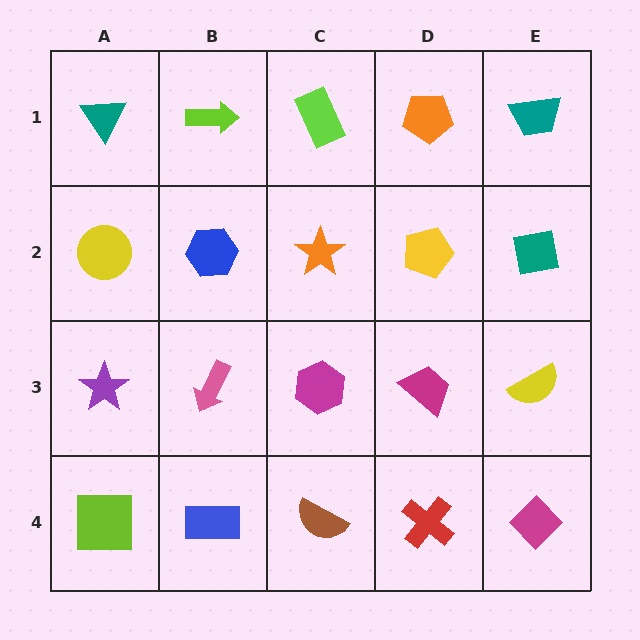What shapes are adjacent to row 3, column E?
A teal square (row 2, column E), a magenta diamond (row 4, column E), a magenta trapezoid (row 3, column D).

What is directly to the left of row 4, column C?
A blue rectangle.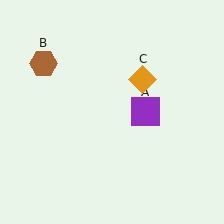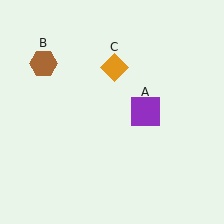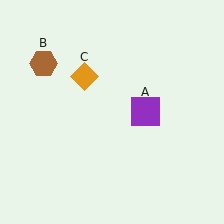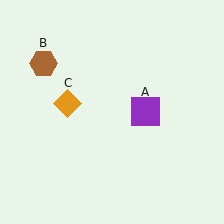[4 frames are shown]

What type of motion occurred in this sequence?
The orange diamond (object C) rotated counterclockwise around the center of the scene.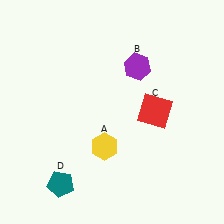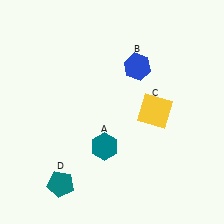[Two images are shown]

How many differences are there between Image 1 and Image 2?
There are 3 differences between the two images.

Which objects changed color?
A changed from yellow to teal. B changed from purple to blue. C changed from red to yellow.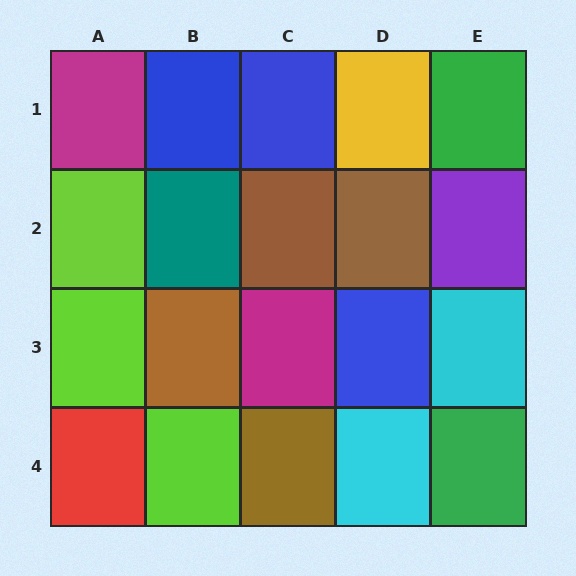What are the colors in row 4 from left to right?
Red, lime, brown, cyan, green.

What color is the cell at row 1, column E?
Green.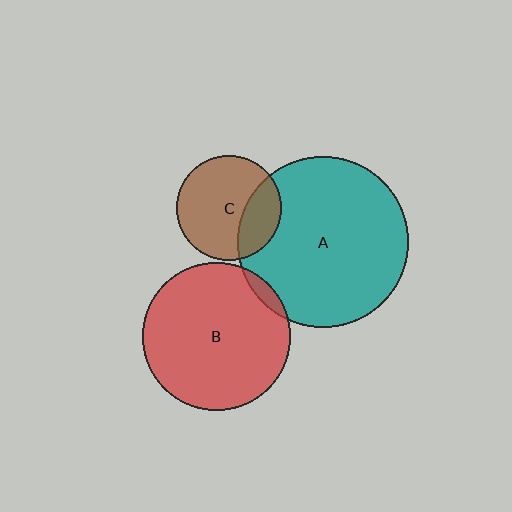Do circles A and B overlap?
Yes.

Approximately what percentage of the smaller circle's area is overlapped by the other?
Approximately 5%.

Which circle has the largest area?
Circle A (teal).